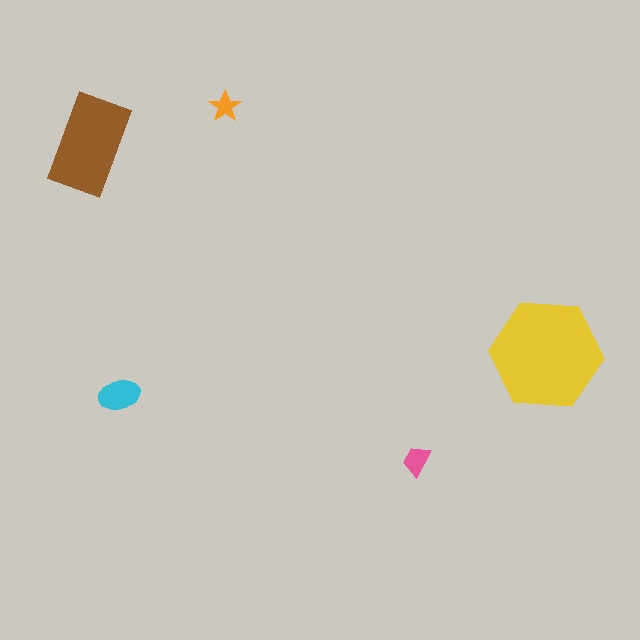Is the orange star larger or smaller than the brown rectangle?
Smaller.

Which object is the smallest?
The orange star.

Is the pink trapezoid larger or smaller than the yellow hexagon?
Smaller.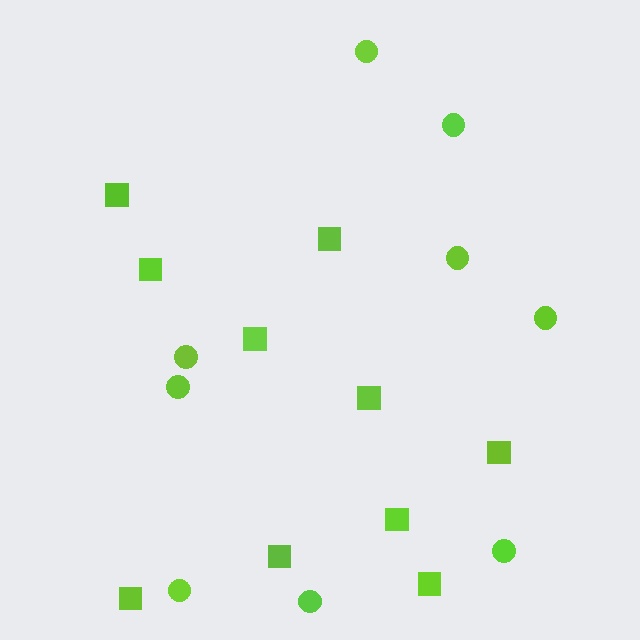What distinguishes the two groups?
There are 2 groups: one group of squares (10) and one group of circles (9).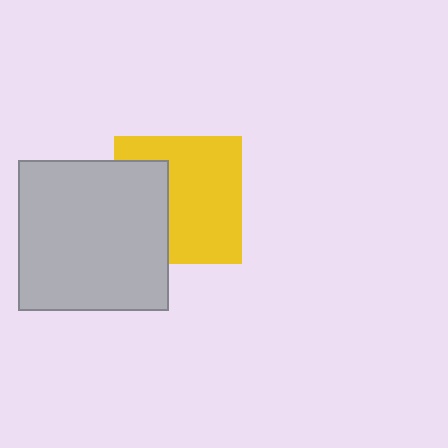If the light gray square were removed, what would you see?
You would see the complete yellow square.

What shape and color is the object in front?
The object in front is a light gray square.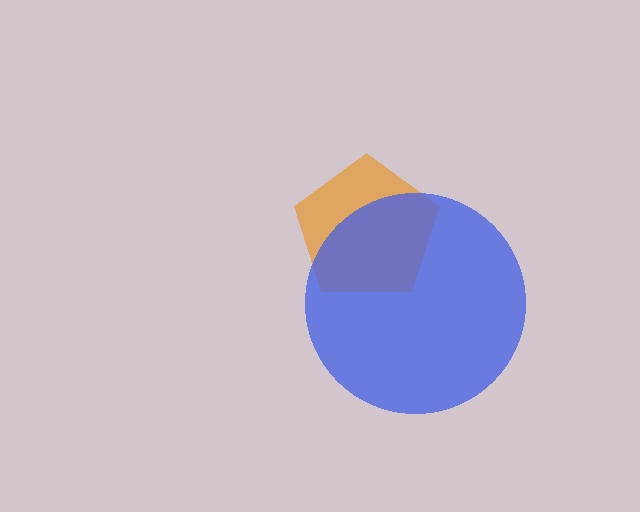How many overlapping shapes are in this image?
There are 2 overlapping shapes in the image.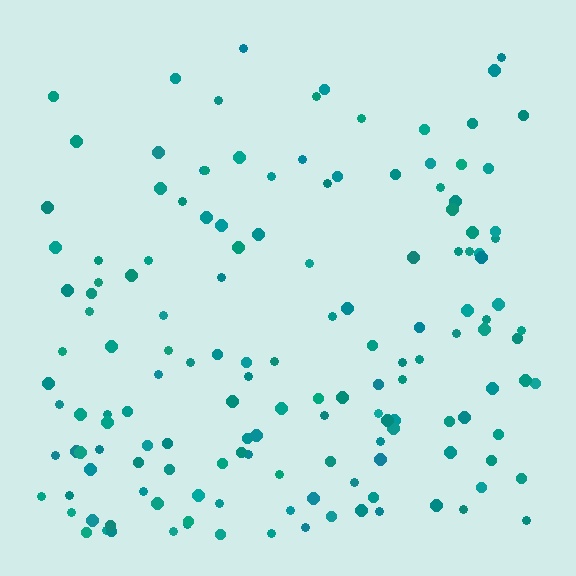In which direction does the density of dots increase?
From top to bottom, with the bottom side densest.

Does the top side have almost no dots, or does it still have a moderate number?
Still a moderate number, just noticeably fewer than the bottom.